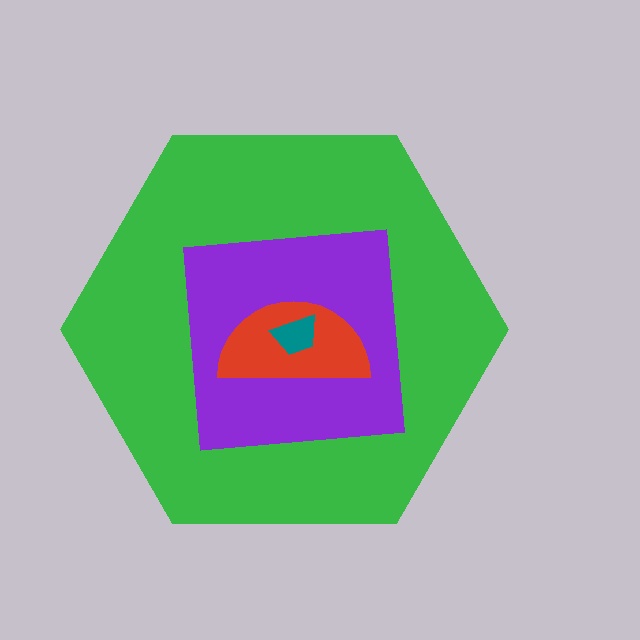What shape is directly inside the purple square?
The red semicircle.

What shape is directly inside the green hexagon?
The purple square.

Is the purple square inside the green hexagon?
Yes.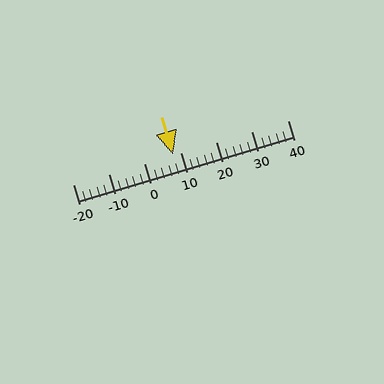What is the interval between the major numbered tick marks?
The major tick marks are spaced 10 units apart.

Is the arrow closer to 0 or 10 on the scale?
The arrow is closer to 10.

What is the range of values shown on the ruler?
The ruler shows values from -20 to 40.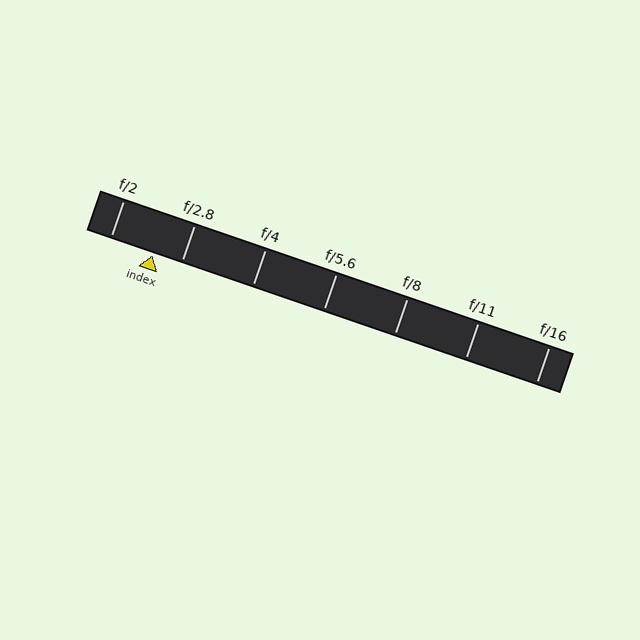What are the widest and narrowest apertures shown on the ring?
The widest aperture shown is f/2 and the narrowest is f/16.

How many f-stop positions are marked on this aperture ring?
There are 7 f-stop positions marked.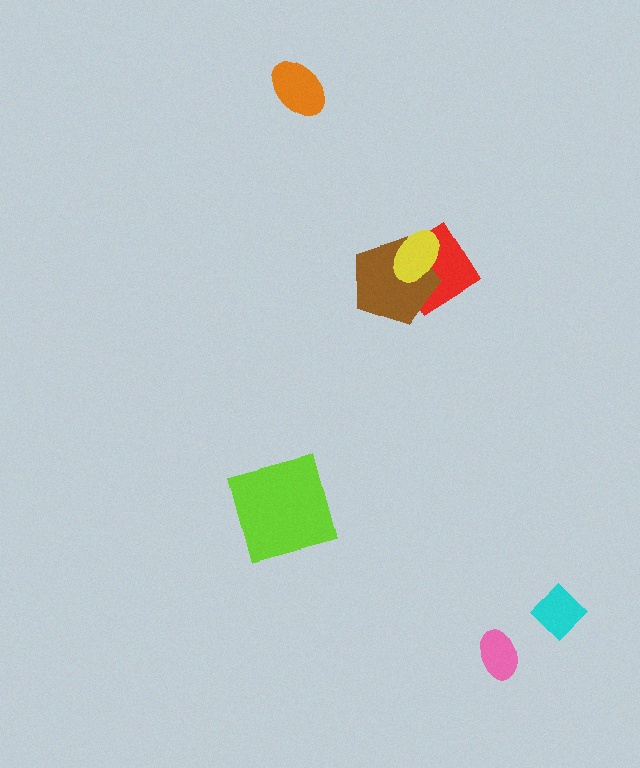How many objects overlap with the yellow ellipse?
2 objects overlap with the yellow ellipse.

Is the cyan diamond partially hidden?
No, no other shape covers it.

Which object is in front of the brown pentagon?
The yellow ellipse is in front of the brown pentagon.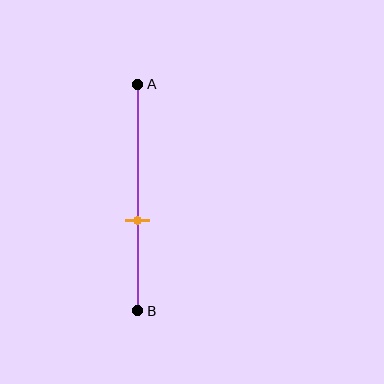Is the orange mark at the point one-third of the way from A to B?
No, the mark is at about 60% from A, not at the 33% one-third point.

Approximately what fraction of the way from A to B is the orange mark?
The orange mark is approximately 60% of the way from A to B.